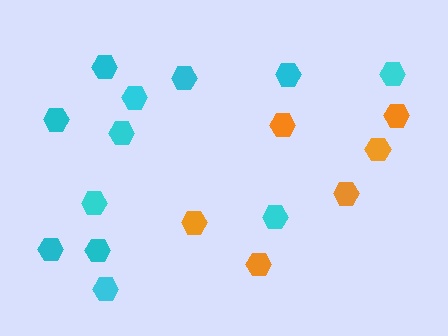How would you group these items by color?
There are 2 groups: one group of orange hexagons (6) and one group of cyan hexagons (12).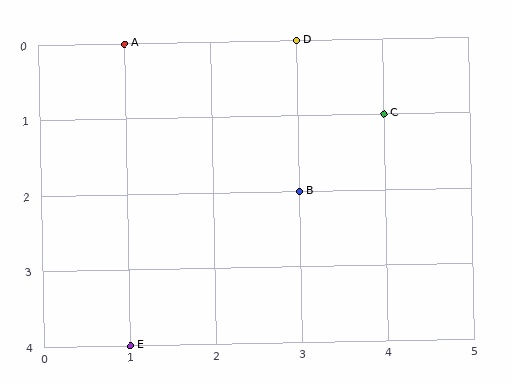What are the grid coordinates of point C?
Point C is at grid coordinates (4, 1).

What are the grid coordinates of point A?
Point A is at grid coordinates (1, 0).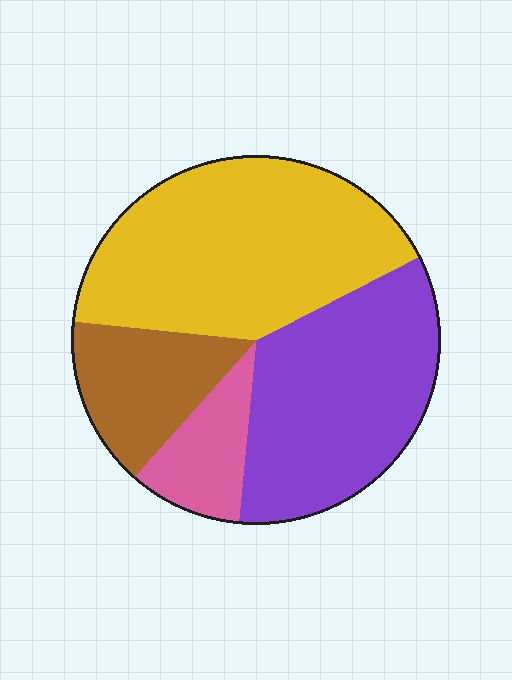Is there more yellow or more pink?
Yellow.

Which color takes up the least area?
Pink, at roughly 10%.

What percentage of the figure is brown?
Brown takes up about one sixth (1/6) of the figure.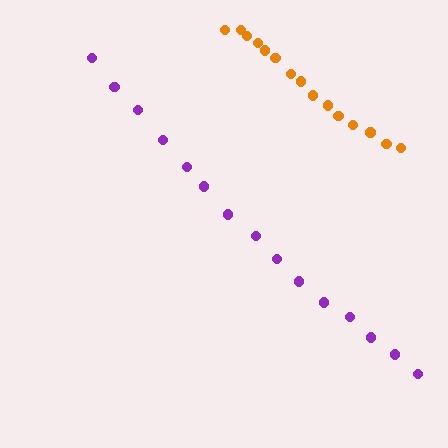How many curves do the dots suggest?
There are 2 distinct paths.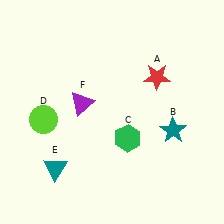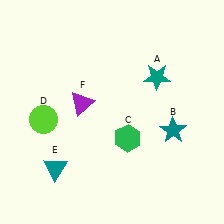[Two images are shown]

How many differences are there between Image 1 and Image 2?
There is 1 difference between the two images.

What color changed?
The star (A) changed from red in Image 1 to teal in Image 2.